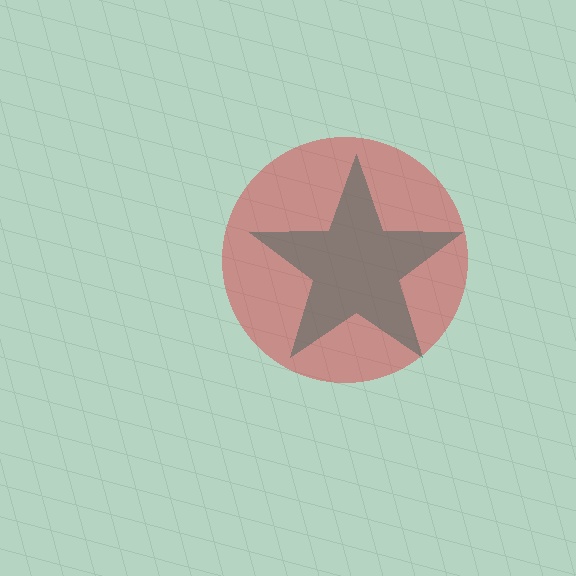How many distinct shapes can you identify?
There are 2 distinct shapes: a teal star, a red circle.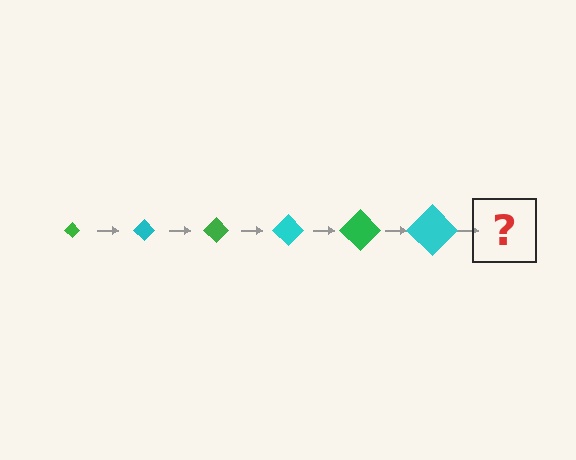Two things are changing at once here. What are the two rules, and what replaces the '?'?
The two rules are that the diamond grows larger each step and the color cycles through green and cyan. The '?' should be a green diamond, larger than the previous one.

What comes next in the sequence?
The next element should be a green diamond, larger than the previous one.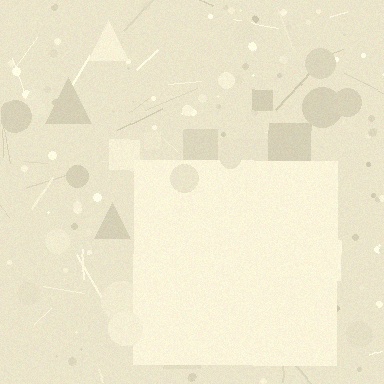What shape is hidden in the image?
A square is hidden in the image.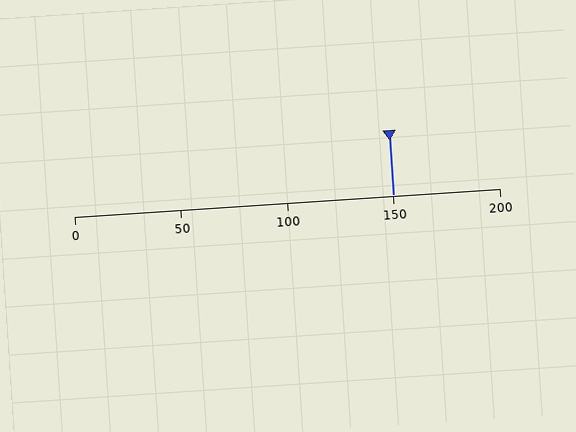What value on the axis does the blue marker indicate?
The marker indicates approximately 150.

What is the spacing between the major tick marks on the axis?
The major ticks are spaced 50 apart.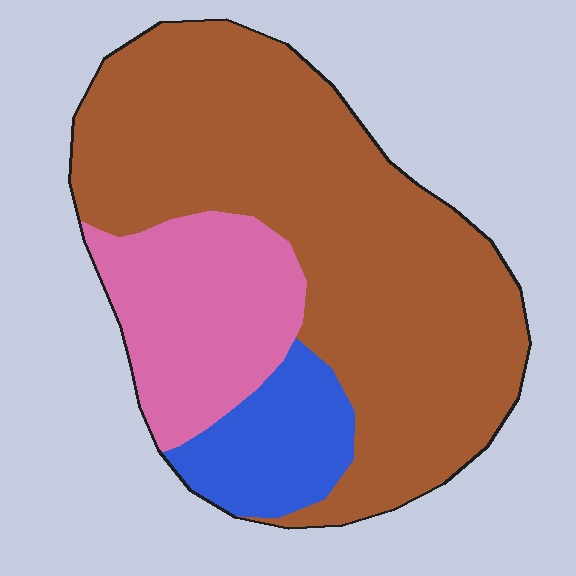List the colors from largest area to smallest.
From largest to smallest: brown, pink, blue.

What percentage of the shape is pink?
Pink covers about 20% of the shape.